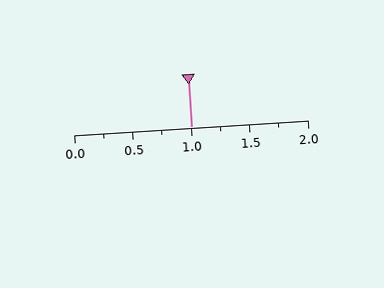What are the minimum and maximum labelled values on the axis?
The axis runs from 0.0 to 2.0.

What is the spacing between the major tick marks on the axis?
The major ticks are spaced 0.5 apart.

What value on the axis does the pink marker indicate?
The marker indicates approximately 1.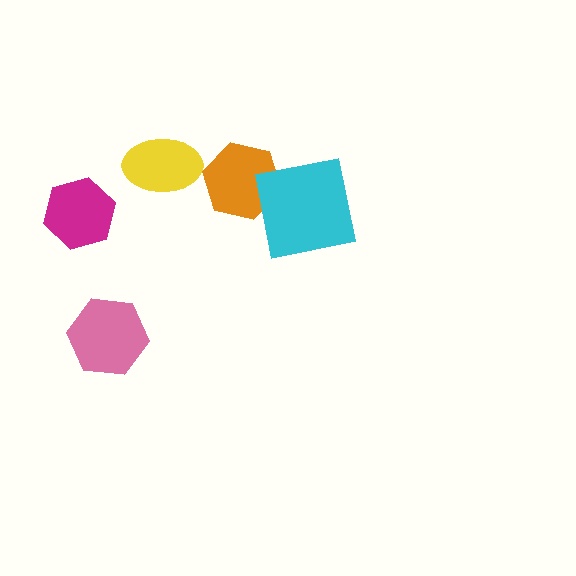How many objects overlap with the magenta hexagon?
0 objects overlap with the magenta hexagon.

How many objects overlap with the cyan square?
1 object overlaps with the cyan square.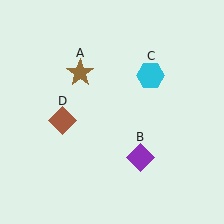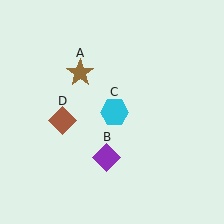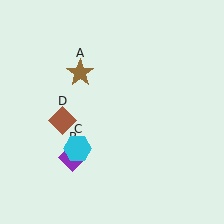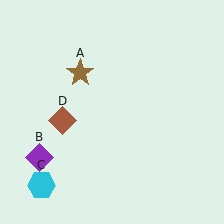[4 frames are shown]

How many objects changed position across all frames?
2 objects changed position: purple diamond (object B), cyan hexagon (object C).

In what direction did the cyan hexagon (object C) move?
The cyan hexagon (object C) moved down and to the left.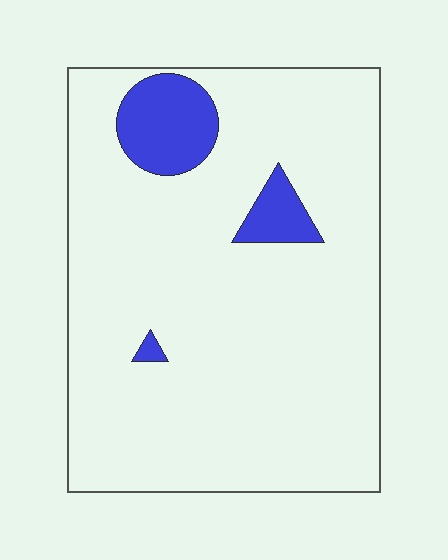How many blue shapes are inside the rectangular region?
3.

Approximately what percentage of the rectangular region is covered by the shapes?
Approximately 10%.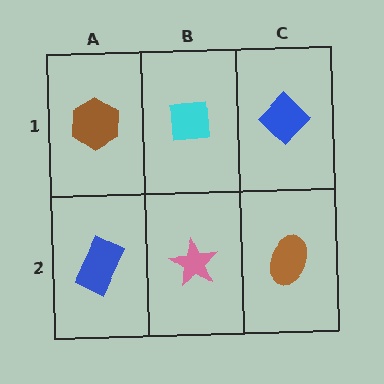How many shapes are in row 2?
3 shapes.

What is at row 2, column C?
A brown ellipse.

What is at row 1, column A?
A brown hexagon.